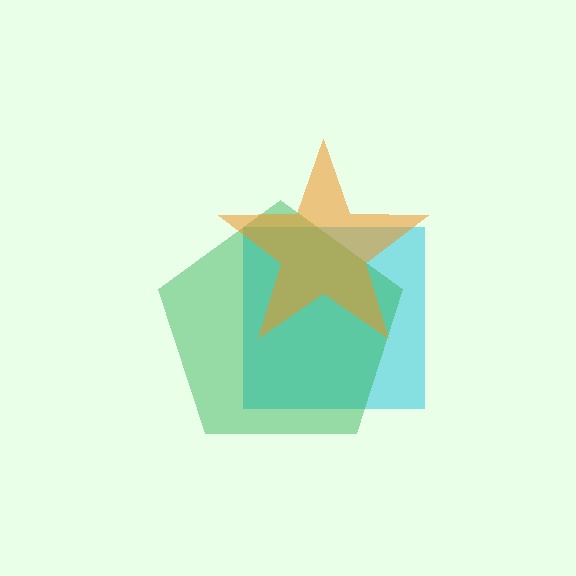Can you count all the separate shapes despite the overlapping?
Yes, there are 3 separate shapes.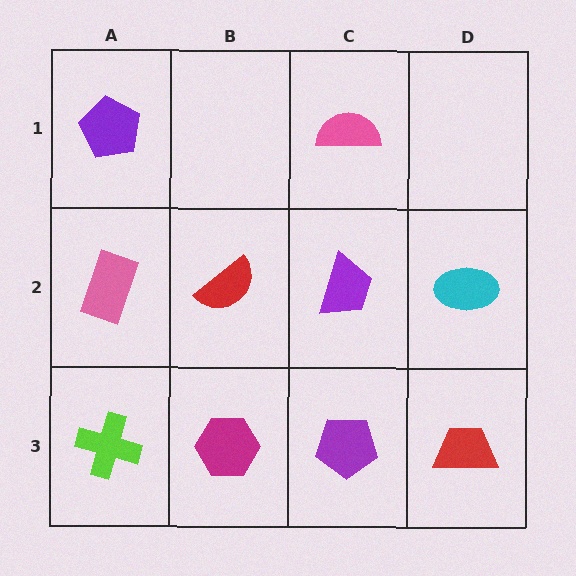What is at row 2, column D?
A cyan ellipse.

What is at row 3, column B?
A magenta hexagon.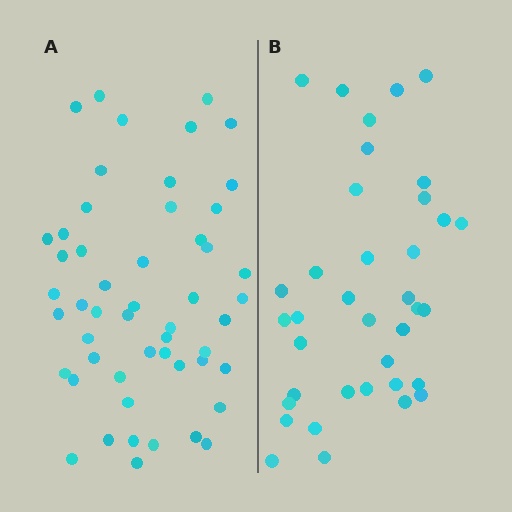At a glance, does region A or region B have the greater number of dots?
Region A (the left region) has more dots.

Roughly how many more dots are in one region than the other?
Region A has approximately 15 more dots than region B.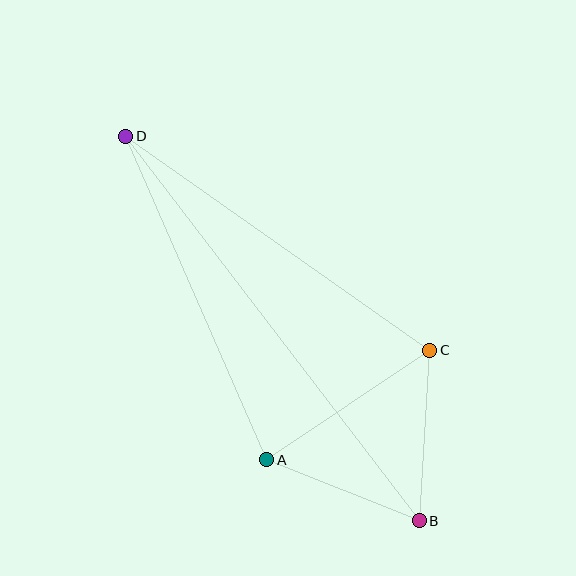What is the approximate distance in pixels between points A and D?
The distance between A and D is approximately 352 pixels.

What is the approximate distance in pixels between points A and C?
The distance between A and C is approximately 197 pixels.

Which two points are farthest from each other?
Points B and D are farthest from each other.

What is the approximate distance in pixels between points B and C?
The distance between B and C is approximately 171 pixels.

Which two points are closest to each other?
Points A and B are closest to each other.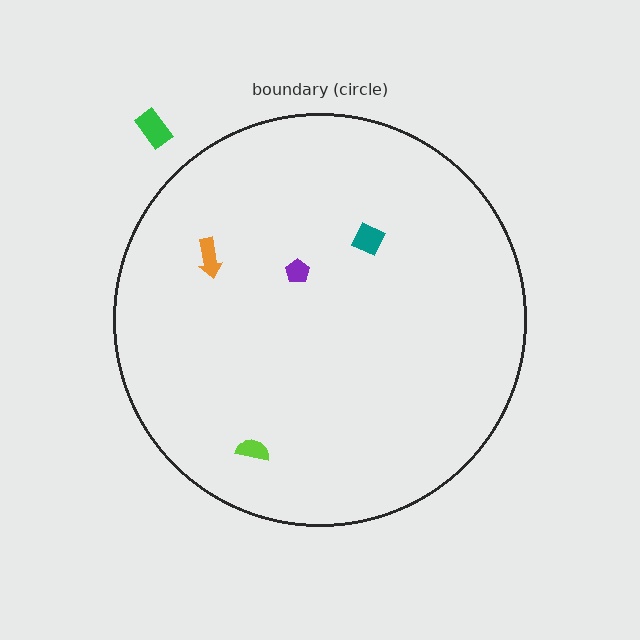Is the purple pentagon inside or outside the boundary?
Inside.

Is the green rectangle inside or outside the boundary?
Outside.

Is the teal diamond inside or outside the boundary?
Inside.